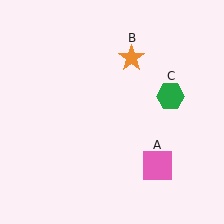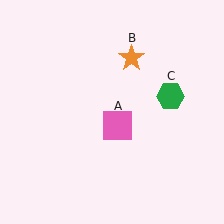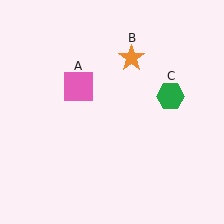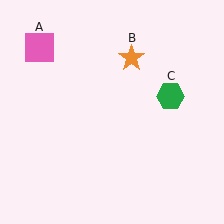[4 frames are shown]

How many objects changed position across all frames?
1 object changed position: pink square (object A).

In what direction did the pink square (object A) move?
The pink square (object A) moved up and to the left.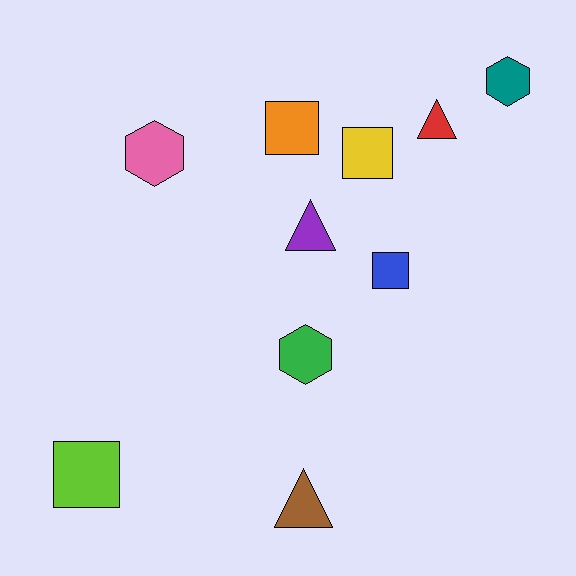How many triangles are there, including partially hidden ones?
There are 3 triangles.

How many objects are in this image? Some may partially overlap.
There are 10 objects.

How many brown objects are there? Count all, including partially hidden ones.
There is 1 brown object.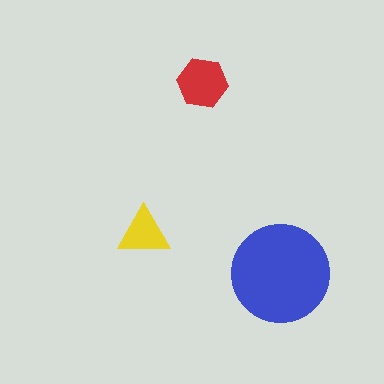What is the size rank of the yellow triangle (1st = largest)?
3rd.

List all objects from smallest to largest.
The yellow triangle, the red hexagon, the blue circle.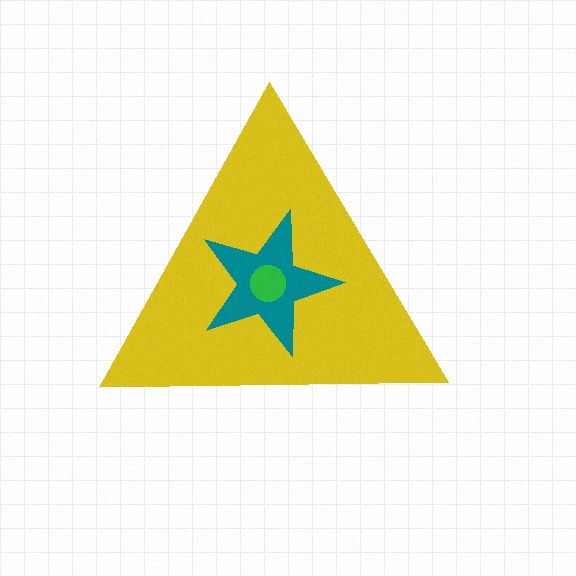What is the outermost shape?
The yellow triangle.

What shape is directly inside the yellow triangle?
The teal star.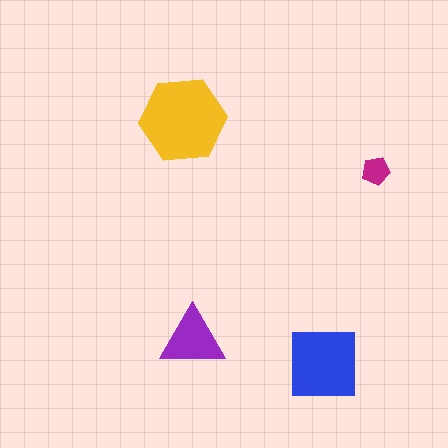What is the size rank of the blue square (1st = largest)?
2nd.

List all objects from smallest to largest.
The magenta pentagon, the purple triangle, the blue square, the yellow hexagon.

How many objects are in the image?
There are 4 objects in the image.